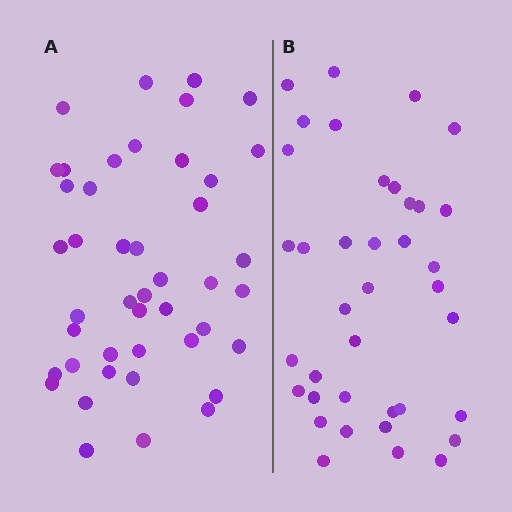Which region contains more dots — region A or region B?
Region A (the left region) has more dots.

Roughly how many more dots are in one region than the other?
Region A has about 6 more dots than region B.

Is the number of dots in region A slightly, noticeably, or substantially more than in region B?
Region A has only slightly more — the two regions are fairly close. The ratio is roughly 1.2 to 1.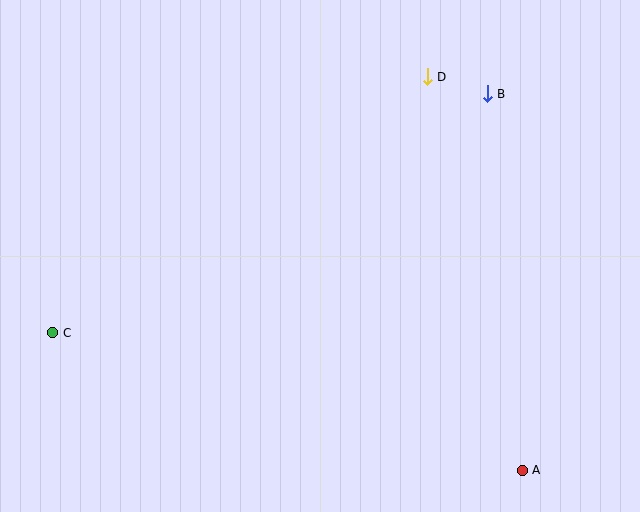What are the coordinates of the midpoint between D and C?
The midpoint between D and C is at (240, 205).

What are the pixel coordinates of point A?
Point A is at (522, 470).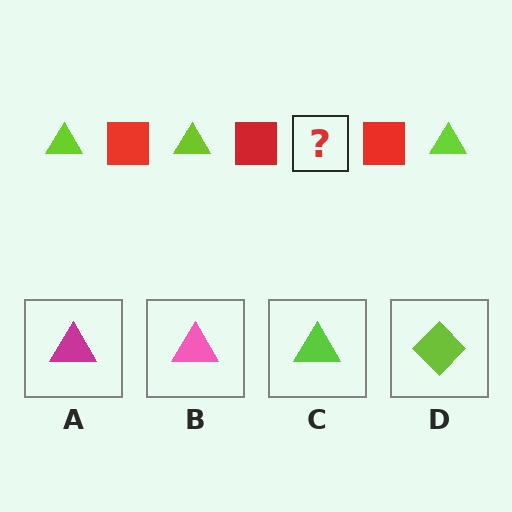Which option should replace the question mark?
Option C.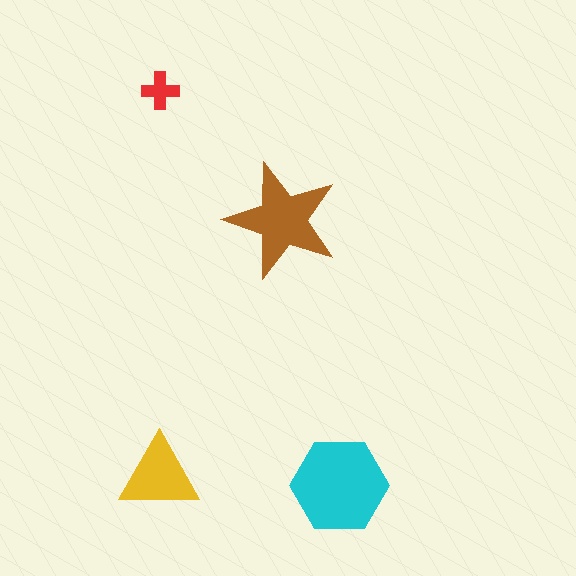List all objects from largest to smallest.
The cyan hexagon, the brown star, the yellow triangle, the red cross.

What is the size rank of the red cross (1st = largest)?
4th.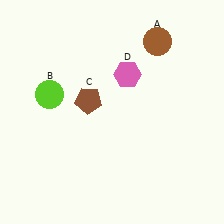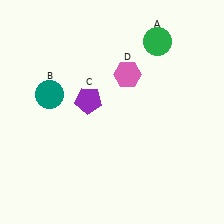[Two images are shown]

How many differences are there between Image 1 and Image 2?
There are 3 differences between the two images.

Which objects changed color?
A changed from brown to green. B changed from lime to teal. C changed from brown to purple.